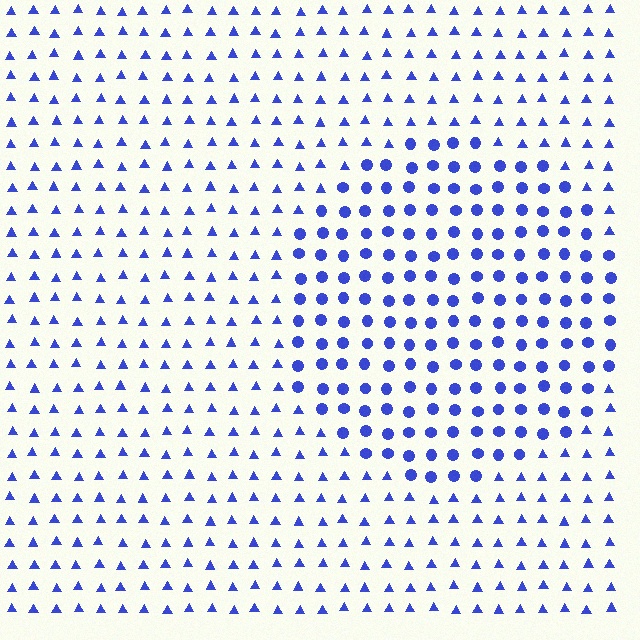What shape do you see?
I see a circle.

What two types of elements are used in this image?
The image uses circles inside the circle region and triangles outside it.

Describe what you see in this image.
The image is filled with small blue elements arranged in a uniform grid. A circle-shaped region contains circles, while the surrounding area contains triangles. The boundary is defined purely by the change in element shape.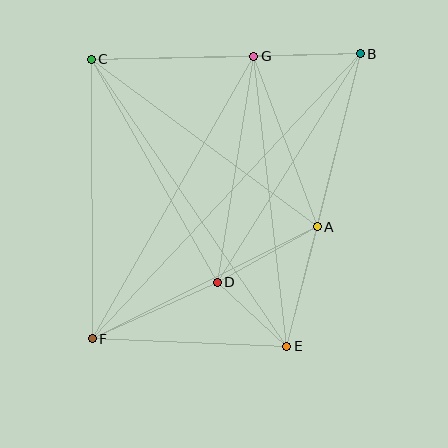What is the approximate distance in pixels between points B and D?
The distance between B and D is approximately 269 pixels.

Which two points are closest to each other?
Points D and E are closest to each other.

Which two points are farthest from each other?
Points B and F are farthest from each other.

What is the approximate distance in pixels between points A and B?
The distance between A and B is approximately 178 pixels.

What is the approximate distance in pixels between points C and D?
The distance between C and D is approximately 256 pixels.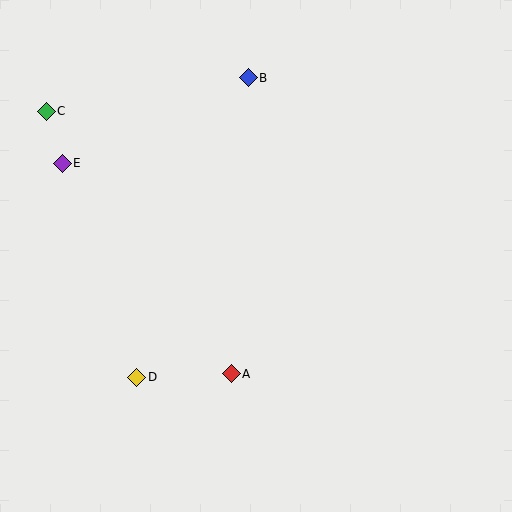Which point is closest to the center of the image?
Point A at (231, 374) is closest to the center.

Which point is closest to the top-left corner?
Point C is closest to the top-left corner.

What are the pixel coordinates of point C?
Point C is at (46, 111).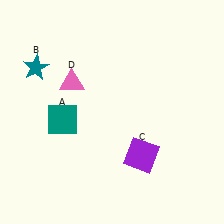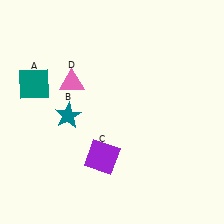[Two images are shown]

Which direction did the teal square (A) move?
The teal square (A) moved up.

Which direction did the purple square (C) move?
The purple square (C) moved left.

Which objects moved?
The objects that moved are: the teal square (A), the teal star (B), the purple square (C).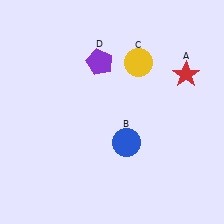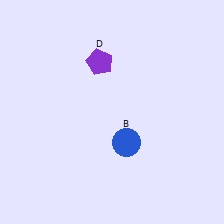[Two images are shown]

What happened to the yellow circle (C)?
The yellow circle (C) was removed in Image 2. It was in the top-right area of Image 1.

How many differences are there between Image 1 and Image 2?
There are 2 differences between the two images.